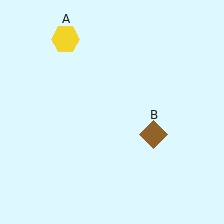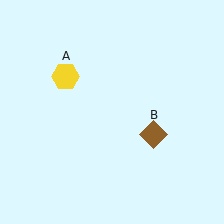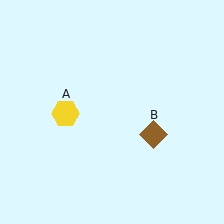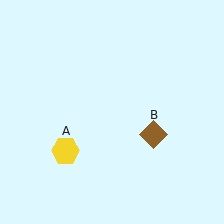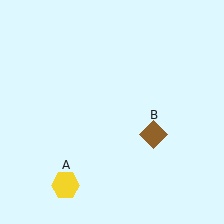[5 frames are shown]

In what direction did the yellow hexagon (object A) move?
The yellow hexagon (object A) moved down.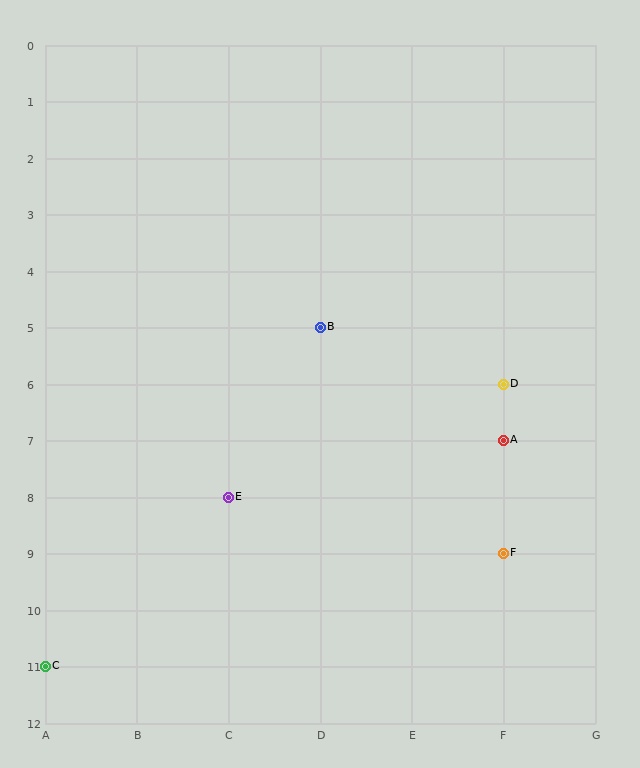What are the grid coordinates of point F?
Point F is at grid coordinates (F, 9).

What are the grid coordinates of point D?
Point D is at grid coordinates (F, 6).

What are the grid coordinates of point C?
Point C is at grid coordinates (A, 11).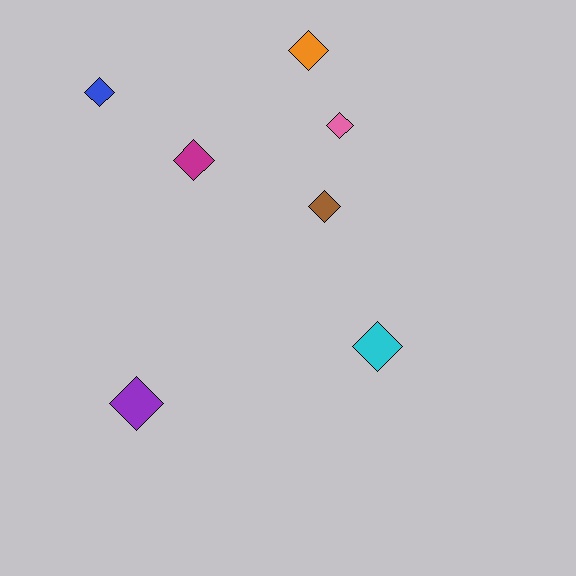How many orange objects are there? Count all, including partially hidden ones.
There is 1 orange object.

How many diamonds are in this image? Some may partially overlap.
There are 7 diamonds.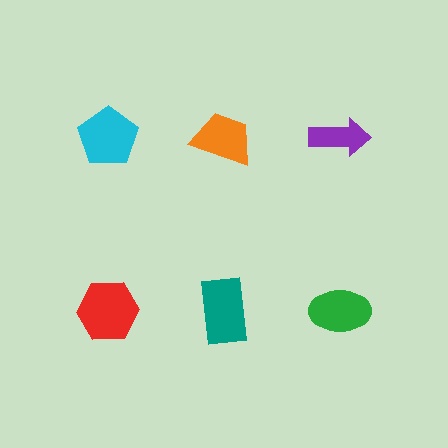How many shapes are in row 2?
3 shapes.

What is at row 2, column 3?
A green ellipse.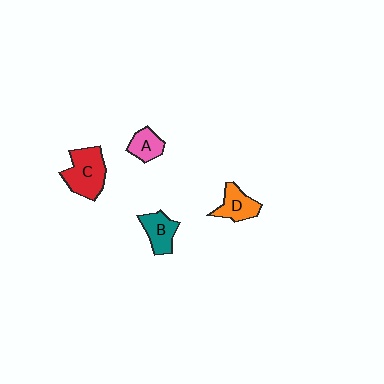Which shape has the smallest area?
Shape A (pink).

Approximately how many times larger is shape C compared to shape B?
Approximately 1.6 times.